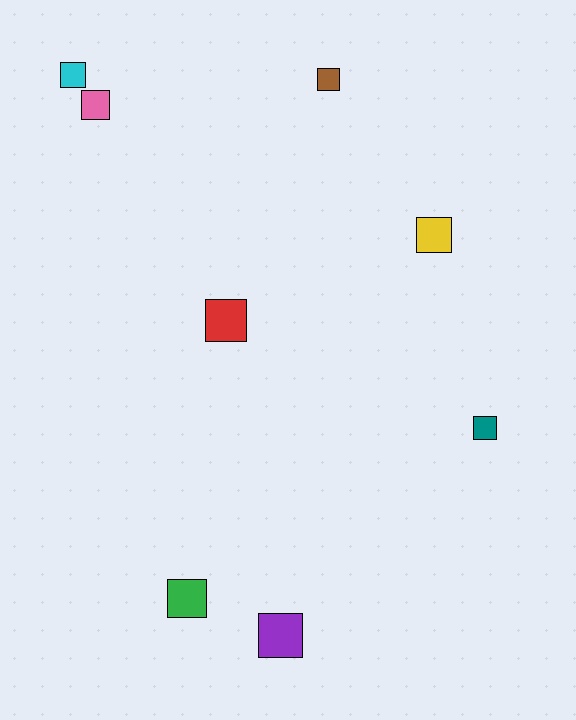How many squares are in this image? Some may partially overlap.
There are 8 squares.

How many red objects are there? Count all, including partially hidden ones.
There is 1 red object.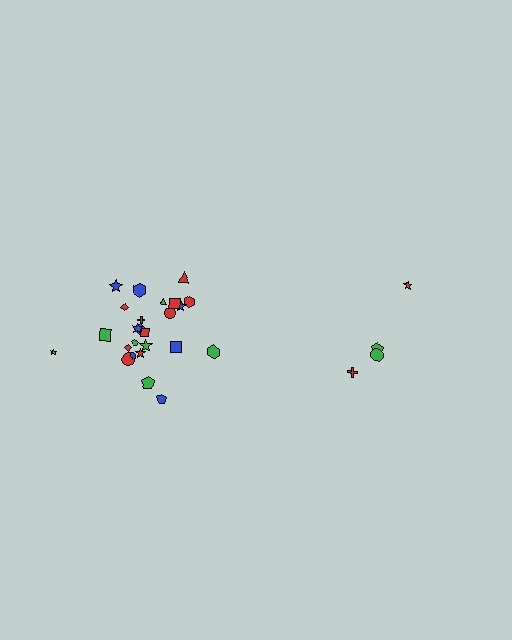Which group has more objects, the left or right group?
The left group.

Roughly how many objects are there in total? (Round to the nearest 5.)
Roughly 30 objects in total.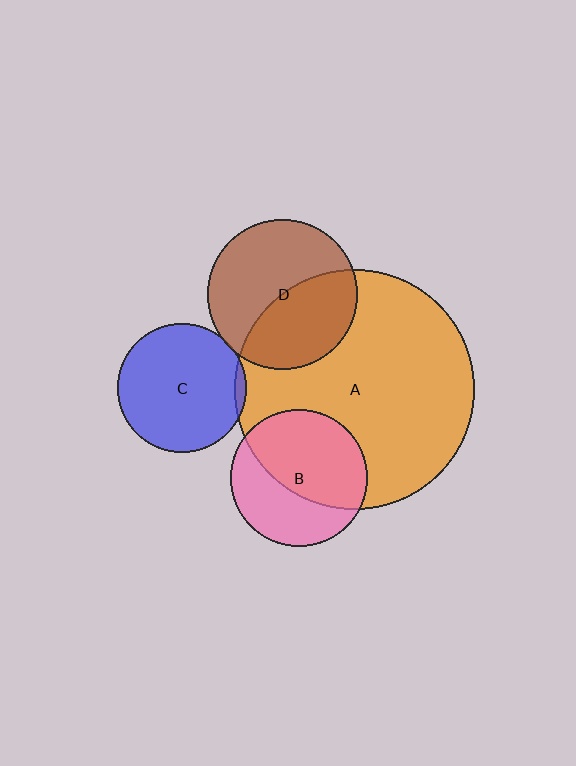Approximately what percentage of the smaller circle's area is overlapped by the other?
Approximately 5%.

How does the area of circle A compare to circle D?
Approximately 2.6 times.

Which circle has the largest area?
Circle A (orange).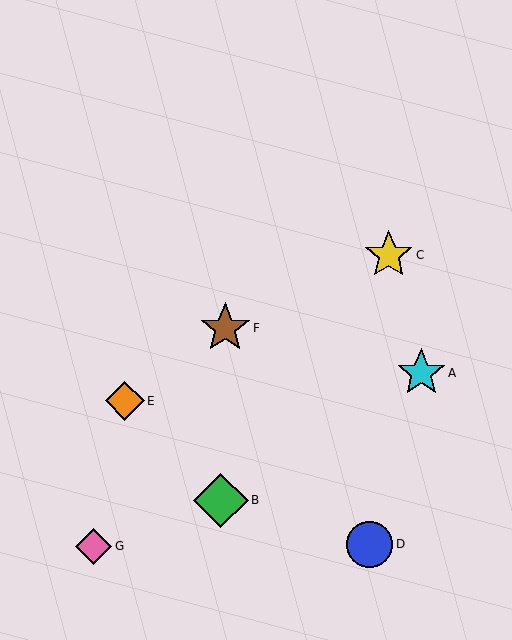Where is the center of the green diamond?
The center of the green diamond is at (221, 500).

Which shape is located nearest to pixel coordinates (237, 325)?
The brown star (labeled F) at (225, 328) is nearest to that location.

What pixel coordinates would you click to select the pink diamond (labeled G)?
Click at (93, 546) to select the pink diamond G.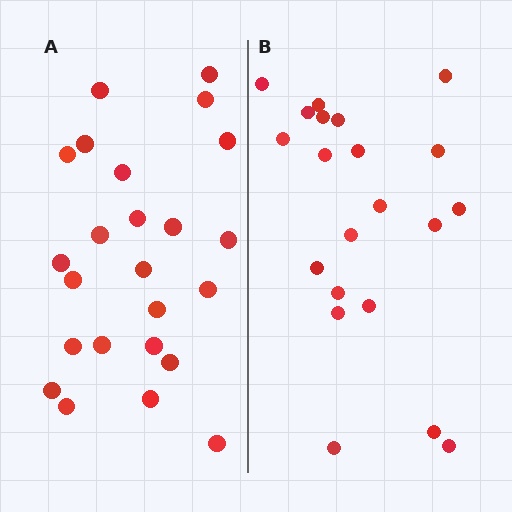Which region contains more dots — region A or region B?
Region A (the left region) has more dots.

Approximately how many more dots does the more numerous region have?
Region A has just a few more — roughly 2 or 3 more dots than region B.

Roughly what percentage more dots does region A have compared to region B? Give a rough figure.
About 15% more.